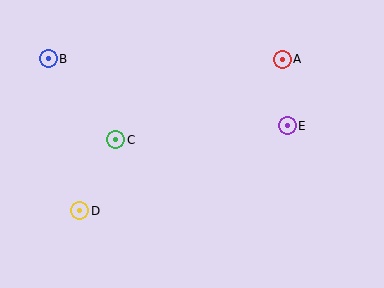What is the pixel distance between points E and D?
The distance between E and D is 224 pixels.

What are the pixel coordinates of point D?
Point D is at (80, 211).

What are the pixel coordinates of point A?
Point A is at (282, 59).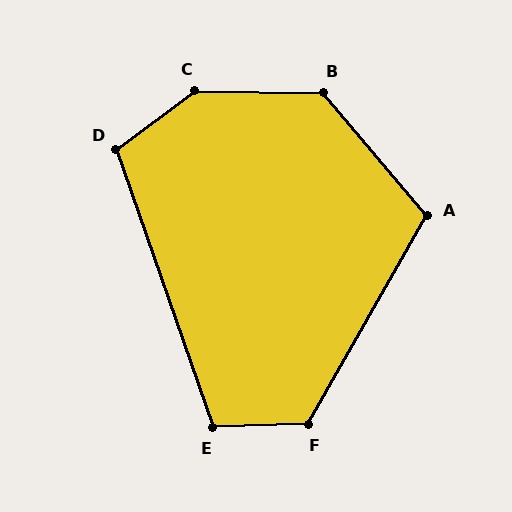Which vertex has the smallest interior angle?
D, at approximately 107 degrees.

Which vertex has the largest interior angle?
C, at approximately 142 degrees.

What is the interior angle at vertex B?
Approximately 131 degrees (obtuse).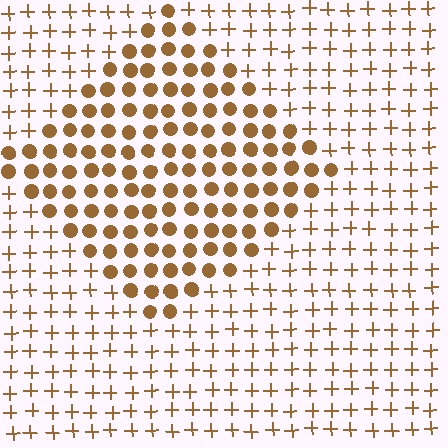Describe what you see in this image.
The image is filled with small brown elements arranged in a uniform grid. A diamond-shaped region contains circles, while the surrounding area contains plus signs. The boundary is defined purely by the change in element shape.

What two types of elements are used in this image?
The image uses circles inside the diamond region and plus signs outside it.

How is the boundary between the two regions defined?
The boundary is defined by a change in element shape: circles inside vs. plus signs outside. All elements share the same color and spacing.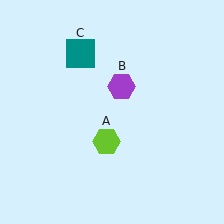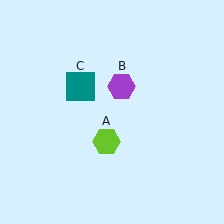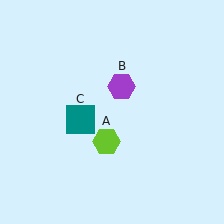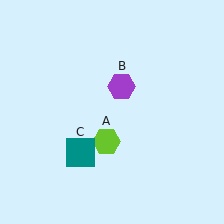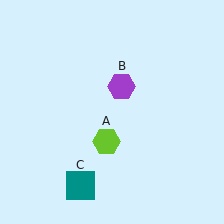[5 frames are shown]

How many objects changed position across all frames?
1 object changed position: teal square (object C).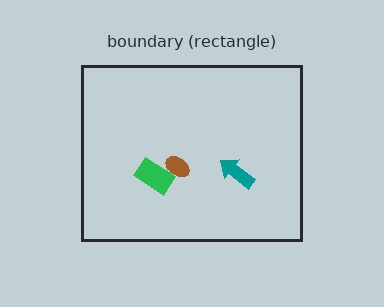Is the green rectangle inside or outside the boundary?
Inside.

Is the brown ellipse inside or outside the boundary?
Inside.